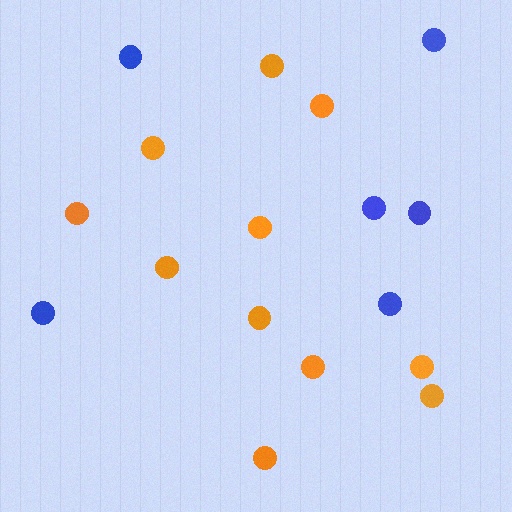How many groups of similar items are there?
There are 2 groups: one group of orange circles (11) and one group of blue circles (6).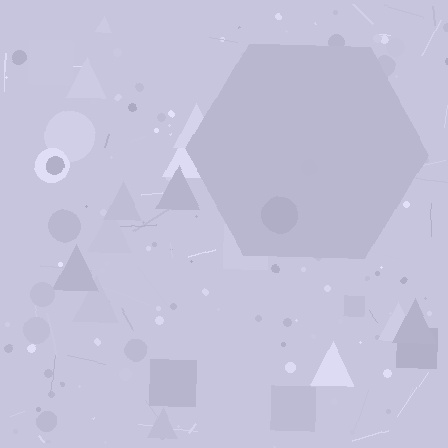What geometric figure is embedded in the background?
A hexagon is embedded in the background.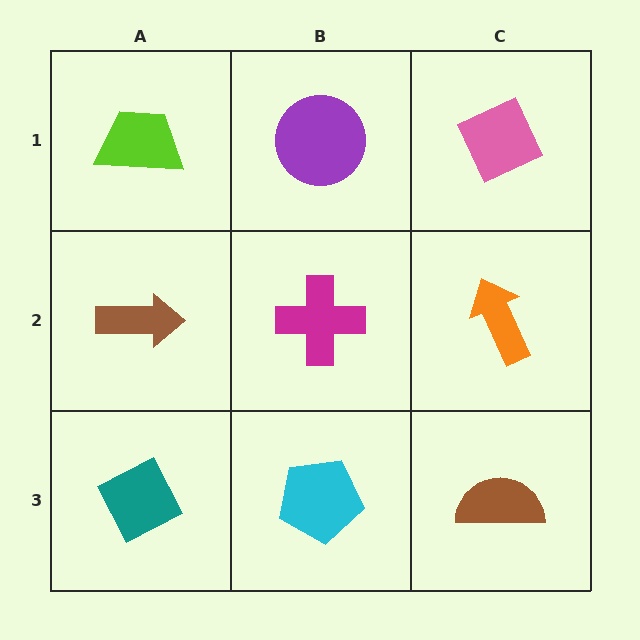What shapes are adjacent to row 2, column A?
A lime trapezoid (row 1, column A), a teal diamond (row 3, column A), a magenta cross (row 2, column B).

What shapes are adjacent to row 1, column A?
A brown arrow (row 2, column A), a purple circle (row 1, column B).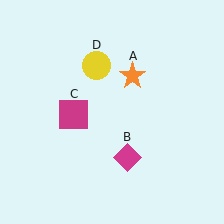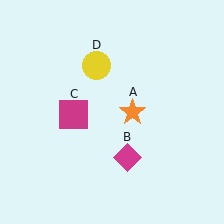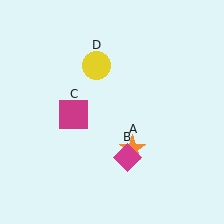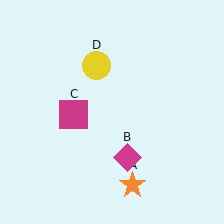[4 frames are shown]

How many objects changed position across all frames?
1 object changed position: orange star (object A).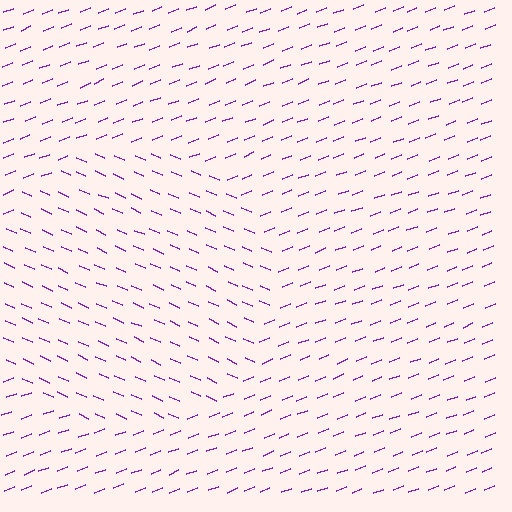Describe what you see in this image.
The image is filled with small purple line segments. A circle region in the image has lines oriented differently from the surrounding lines, creating a visible texture boundary.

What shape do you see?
I see a circle.